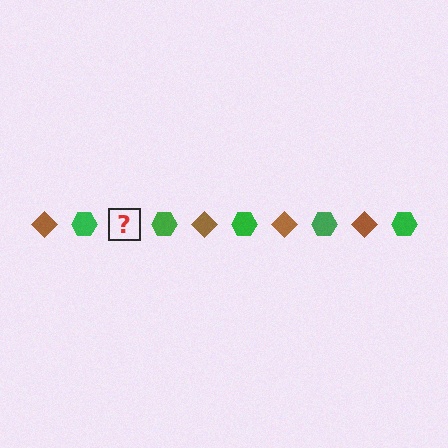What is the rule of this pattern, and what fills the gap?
The rule is that the pattern alternates between brown diamond and green hexagon. The gap should be filled with a brown diamond.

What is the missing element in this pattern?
The missing element is a brown diamond.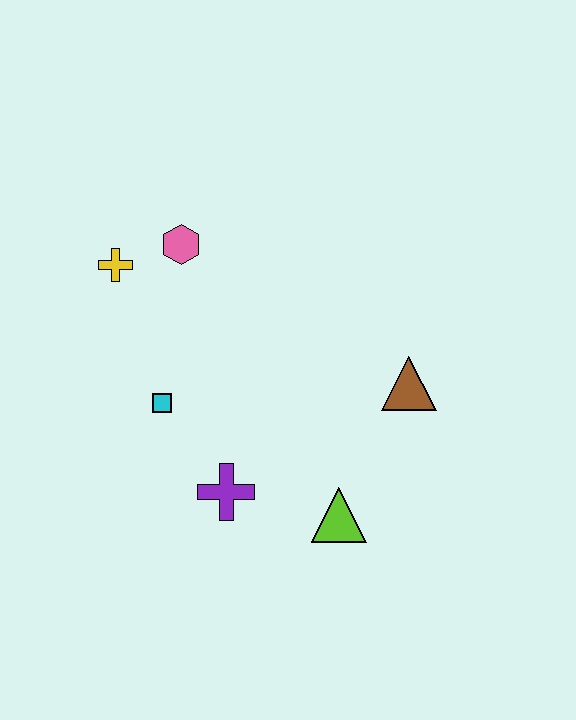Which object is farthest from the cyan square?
The brown triangle is farthest from the cyan square.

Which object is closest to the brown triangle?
The lime triangle is closest to the brown triangle.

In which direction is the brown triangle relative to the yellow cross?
The brown triangle is to the right of the yellow cross.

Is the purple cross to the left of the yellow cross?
No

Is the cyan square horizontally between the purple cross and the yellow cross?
Yes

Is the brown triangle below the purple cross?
No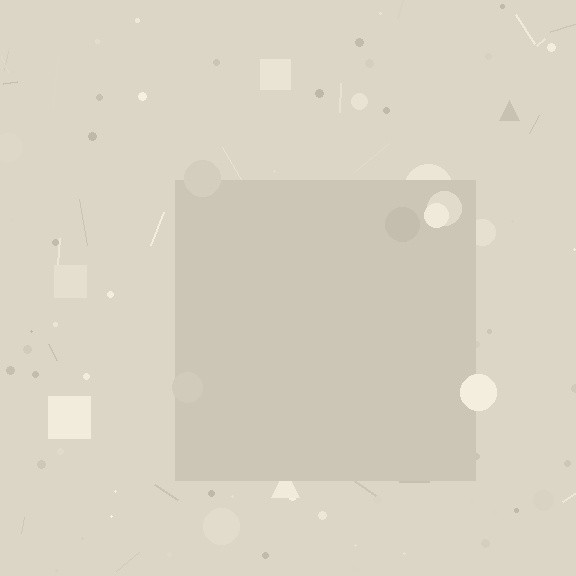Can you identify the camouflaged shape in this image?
The camouflaged shape is a square.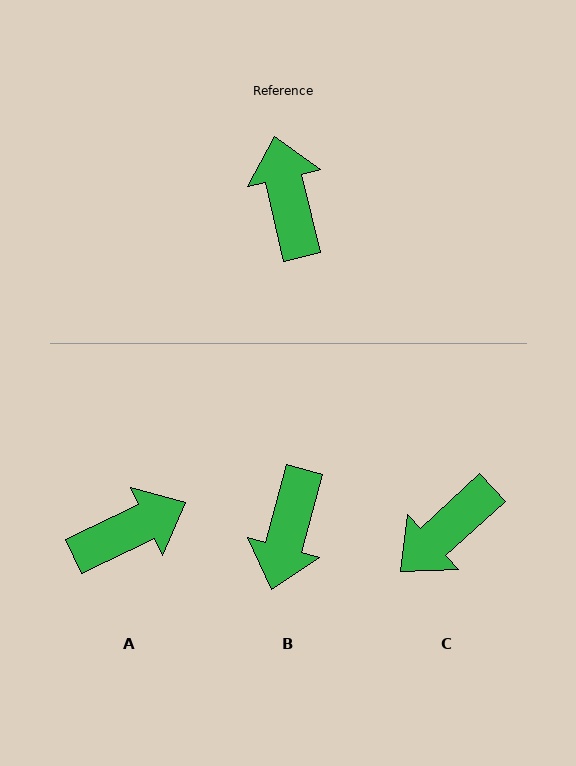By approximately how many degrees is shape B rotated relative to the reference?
Approximately 152 degrees counter-clockwise.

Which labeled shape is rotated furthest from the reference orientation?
B, about 152 degrees away.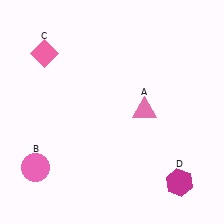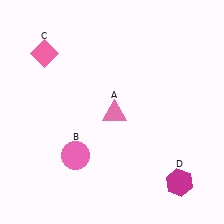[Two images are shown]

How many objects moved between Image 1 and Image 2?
2 objects moved between the two images.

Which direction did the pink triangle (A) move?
The pink triangle (A) moved left.